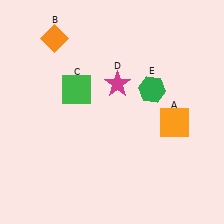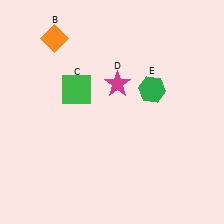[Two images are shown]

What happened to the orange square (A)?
The orange square (A) was removed in Image 2. It was in the bottom-right area of Image 1.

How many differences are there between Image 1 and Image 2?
There is 1 difference between the two images.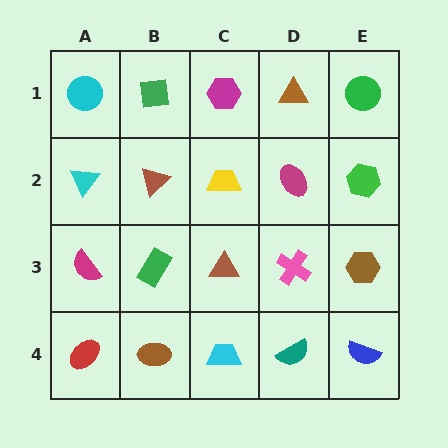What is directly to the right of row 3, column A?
A green rectangle.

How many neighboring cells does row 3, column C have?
4.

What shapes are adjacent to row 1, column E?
A green hexagon (row 2, column E), a brown triangle (row 1, column D).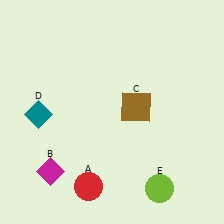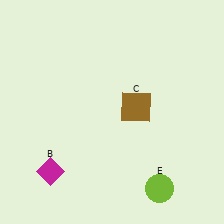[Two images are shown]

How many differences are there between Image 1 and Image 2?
There are 2 differences between the two images.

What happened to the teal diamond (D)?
The teal diamond (D) was removed in Image 2. It was in the bottom-left area of Image 1.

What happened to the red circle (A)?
The red circle (A) was removed in Image 2. It was in the bottom-left area of Image 1.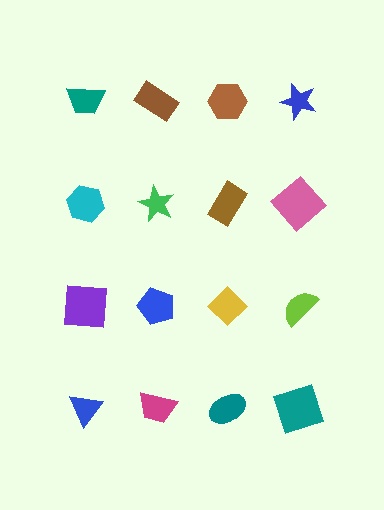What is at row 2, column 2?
A green star.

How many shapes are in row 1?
4 shapes.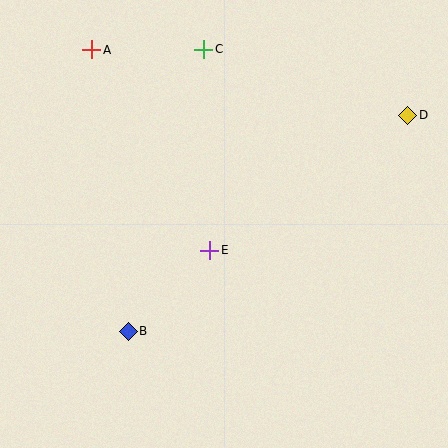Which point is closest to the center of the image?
Point E at (210, 250) is closest to the center.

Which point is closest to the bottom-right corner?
Point E is closest to the bottom-right corner.